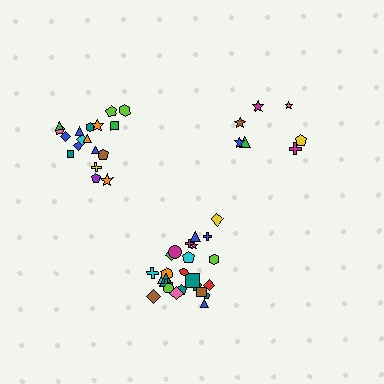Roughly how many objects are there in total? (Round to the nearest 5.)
Roughly 50 objects in total.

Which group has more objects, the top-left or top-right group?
The top-left group.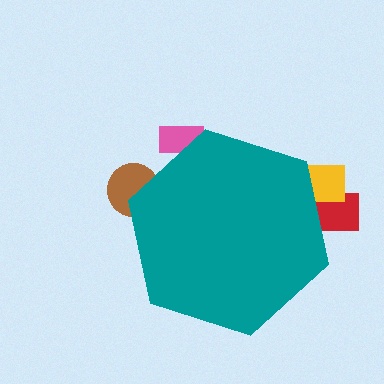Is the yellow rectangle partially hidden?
Yes, the yellow rectangle is partially hidden behind the teal hexagon.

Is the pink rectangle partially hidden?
Yes, the pink rectangle is partially hidden behind the teal hexagon.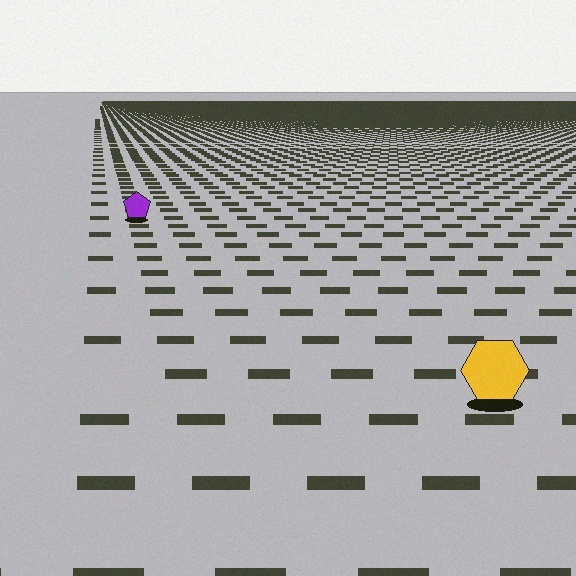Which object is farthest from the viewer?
The purple pentagon is farthest from the viewer. It appears smaller and the ground texture around it is denser.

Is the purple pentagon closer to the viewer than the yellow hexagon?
No. The yellow hexagon is closer — you can tell from the texture gradient: the ground texture is coarser near it.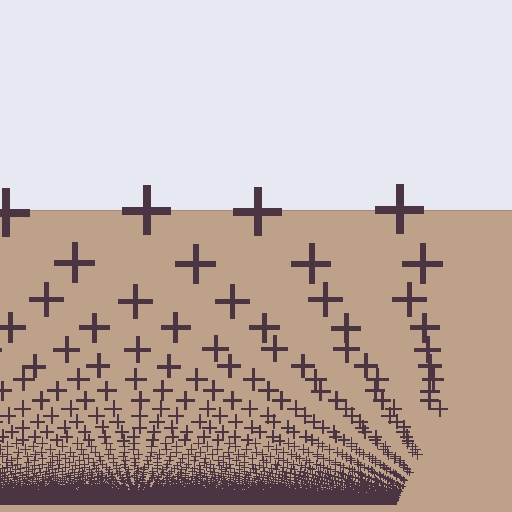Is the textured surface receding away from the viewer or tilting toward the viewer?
The surface appears to tilt toward the viewer. Texture elements get larger and sparser toward the top.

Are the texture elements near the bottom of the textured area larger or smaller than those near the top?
Smaller. The gradient is inverted — elements near the bottom are smaller and denser.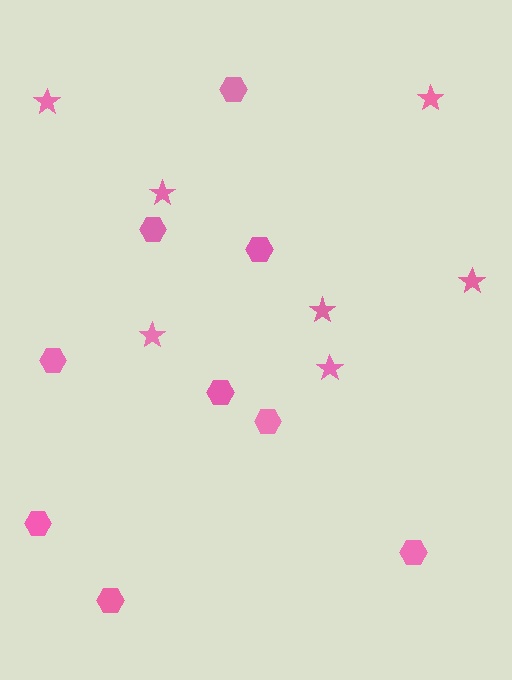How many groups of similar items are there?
There are 2 groups: one group of stars (7) and one group of hexagons (9).